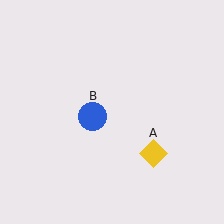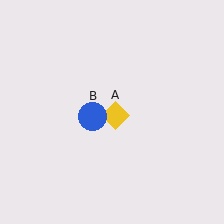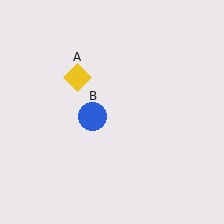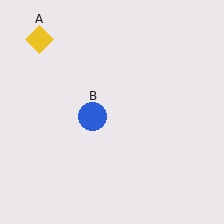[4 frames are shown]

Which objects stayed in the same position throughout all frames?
Blue circle (object B) remained stationary.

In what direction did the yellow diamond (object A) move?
The yellow diamond (object A) moved up and to the left.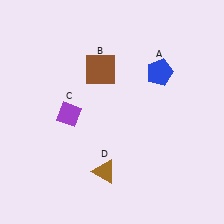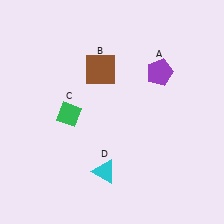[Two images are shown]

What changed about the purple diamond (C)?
In Image 1, C is purple. In Image 2, it changed to green.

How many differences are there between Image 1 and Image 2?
There are 3 differences between the two images.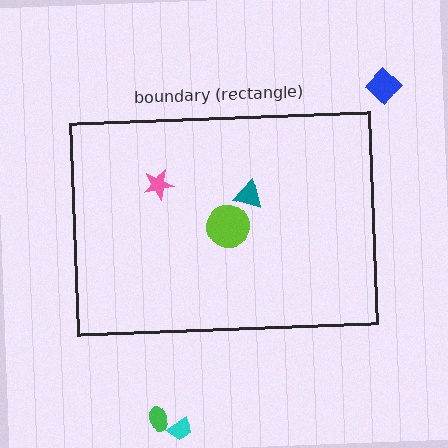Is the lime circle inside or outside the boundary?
Inside.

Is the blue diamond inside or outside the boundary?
Outside.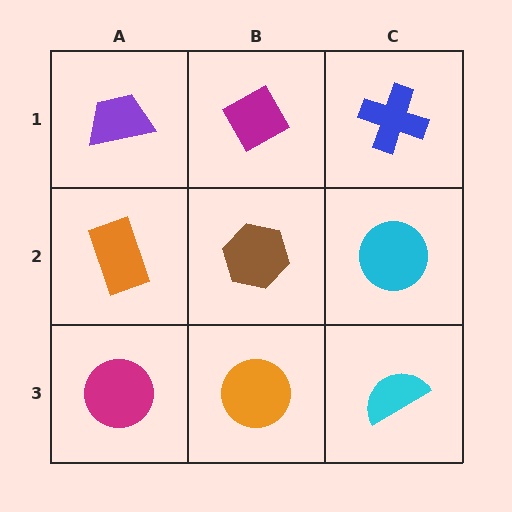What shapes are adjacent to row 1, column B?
A brown hexagon (row 2, column B), a purple trapezoid (row 1, column A), a blue cross (row 1, column C).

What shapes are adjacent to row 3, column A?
An orange rectangle (row 2, column A), an orange circle (row 3, column B).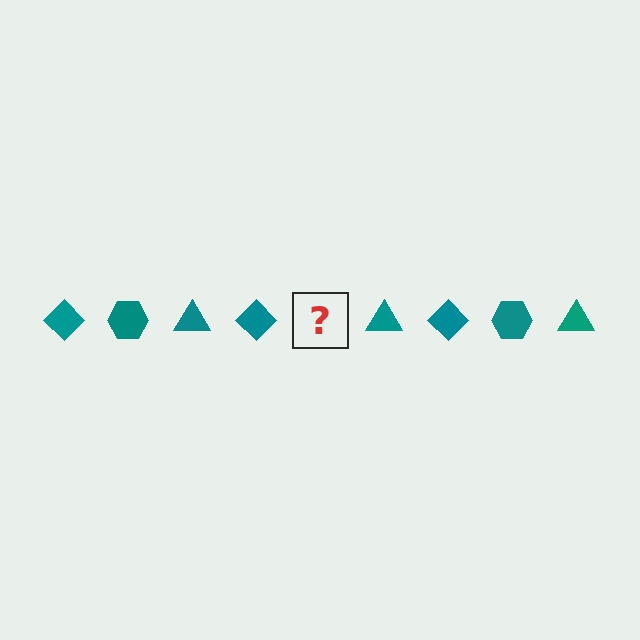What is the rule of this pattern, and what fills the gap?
The rule is that the pattern cycles through diamond, hexagon, triangle shapes in teal. The gap should be filled with a teal hexagon.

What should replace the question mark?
The question mark should be replaced with a teal hexagon.